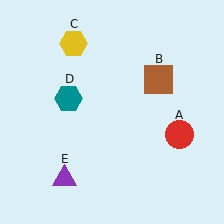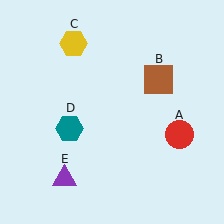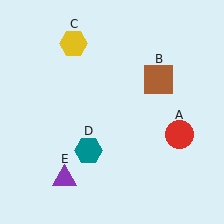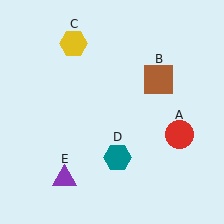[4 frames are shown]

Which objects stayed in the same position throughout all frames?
Red circle (object A) and brown square (object B) and yellow hexagon (object C) and purple triangle (object E) remained stationary.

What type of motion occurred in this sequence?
The teal hexagon (object D) rotated counterclockwise around the center of the scene.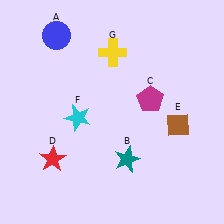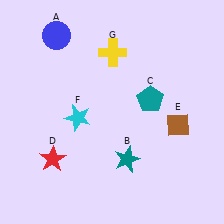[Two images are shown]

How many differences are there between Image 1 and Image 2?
There is 1 difference between the two images.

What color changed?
The pentagon (C) changed from magenta in Image 1 to teal in Image 2.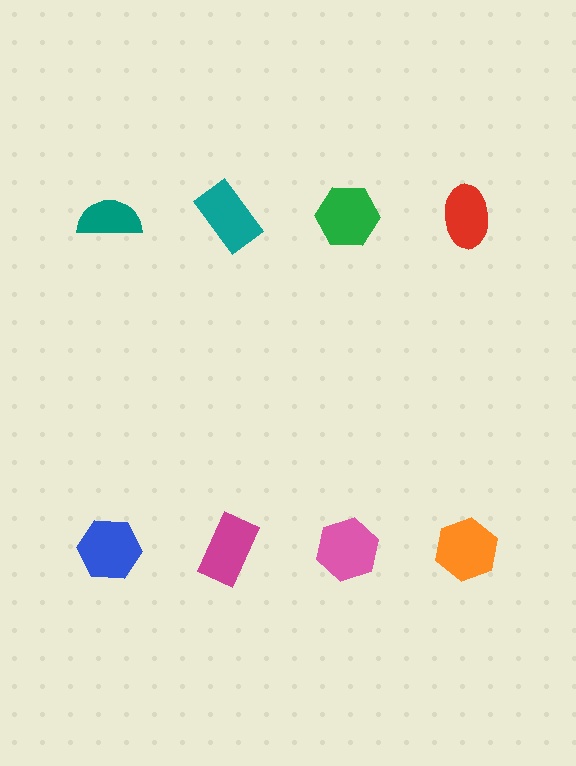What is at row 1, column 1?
A teal semicircle.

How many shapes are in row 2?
4 shapes.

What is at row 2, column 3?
A pink hexagon.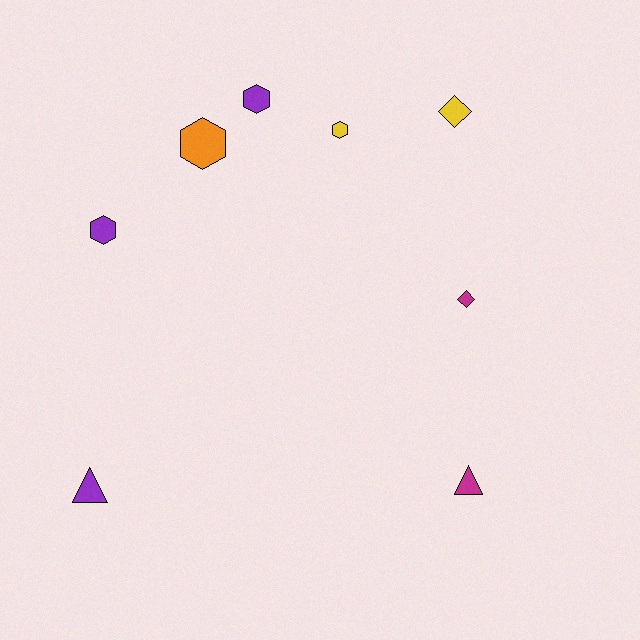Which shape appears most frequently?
Hexagon, with 4 objects.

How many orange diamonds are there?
There are no orange diamonds.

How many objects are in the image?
There are 8 objects.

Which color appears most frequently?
Purple, with 3 objects.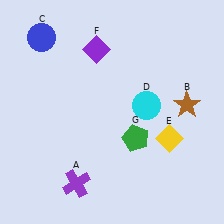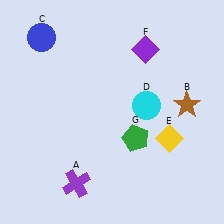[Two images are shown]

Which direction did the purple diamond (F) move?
The purple diamond (F) moved right.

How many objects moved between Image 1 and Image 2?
1 object moved between the two images.